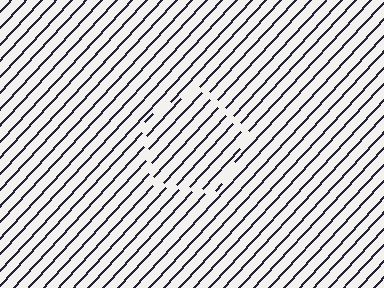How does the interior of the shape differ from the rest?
The interior of the shape contains the same grating, shifted by half a period — the contour is defined by the phase discontinuity where line-ends from the inner and outer gratings abut.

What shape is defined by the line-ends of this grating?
An illusory pentagon. The interior of the shape contains the same grating, shifted by half a period — the contour is defined by the phase discontinuity where line-ends from the inner and outer gratings abut.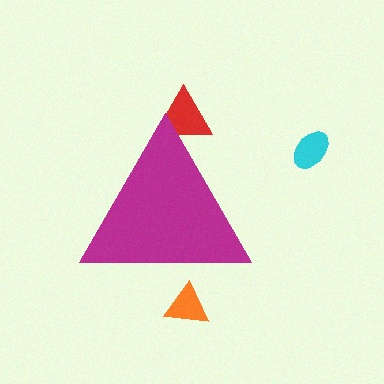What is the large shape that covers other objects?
A magenta triangle.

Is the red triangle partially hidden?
Yes, the red triangle is partially hidden behind the magenta triangle.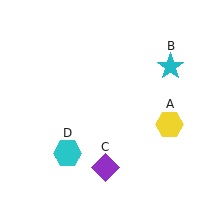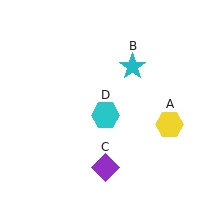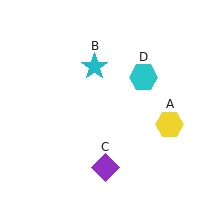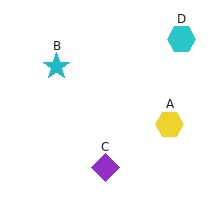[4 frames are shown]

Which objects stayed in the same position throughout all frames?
Yellow hexagon (object A) and purple diamond (object C) remained stationary.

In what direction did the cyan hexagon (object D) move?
The cyan hexagon (object D) moved up and to the right.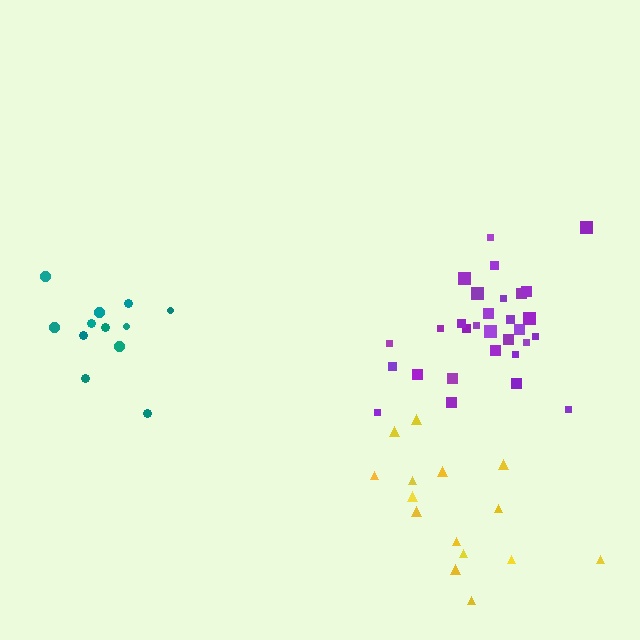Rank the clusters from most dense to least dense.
teal, purple, yellow.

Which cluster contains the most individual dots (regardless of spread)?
Purple (30).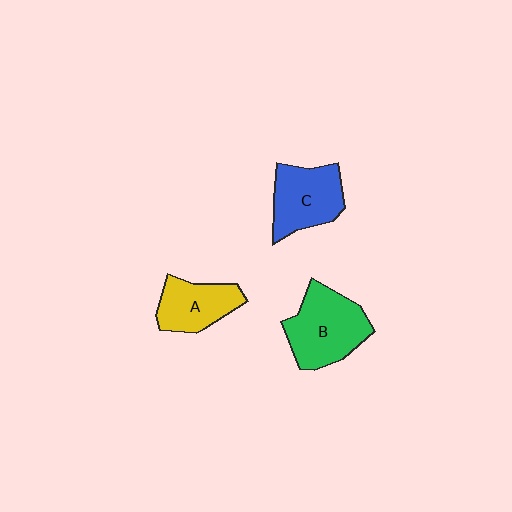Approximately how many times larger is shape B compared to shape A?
Approximately 1.4 times.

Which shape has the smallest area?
Shape A (yellow).